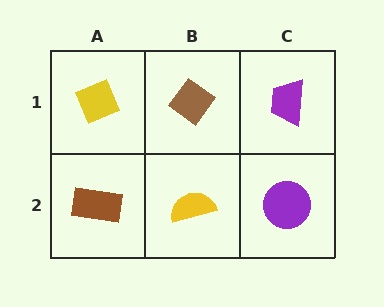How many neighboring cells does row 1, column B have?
3.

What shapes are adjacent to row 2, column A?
A yellow diamond (row 1, column A), a yellow semicircle (row 2, column B).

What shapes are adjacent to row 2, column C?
A purple trapezoid (row 1, column C), a yellow semicircle (row 2, column B).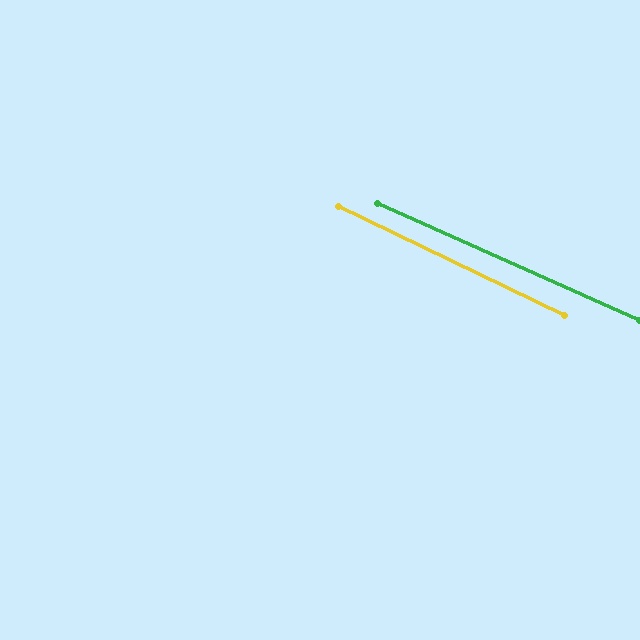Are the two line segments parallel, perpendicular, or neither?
Parallel — their directions differ by only 1.6°.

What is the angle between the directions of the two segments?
Approximately 2 degrees.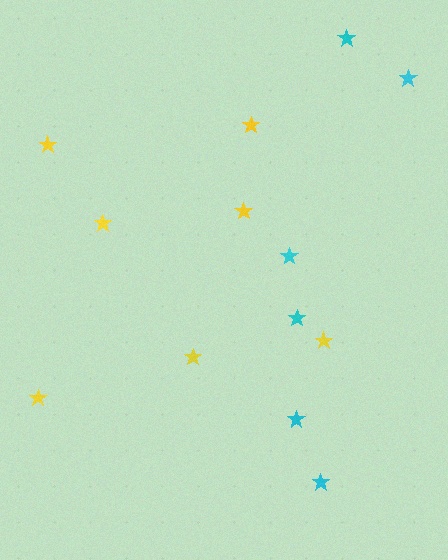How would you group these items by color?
There are 2 groups: one group of yellow stars (7) and one group of cyan stars (6).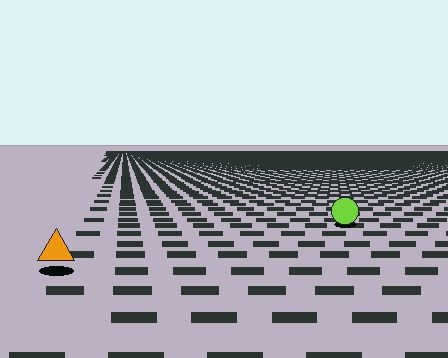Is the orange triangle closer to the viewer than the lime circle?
Yes. The orange triangle is closer — you can tell from the texture gradient: the ground texture is coarser near it.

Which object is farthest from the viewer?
The lime circle is farthest from the viewer. It appears smaller and the ground texture around it is denser.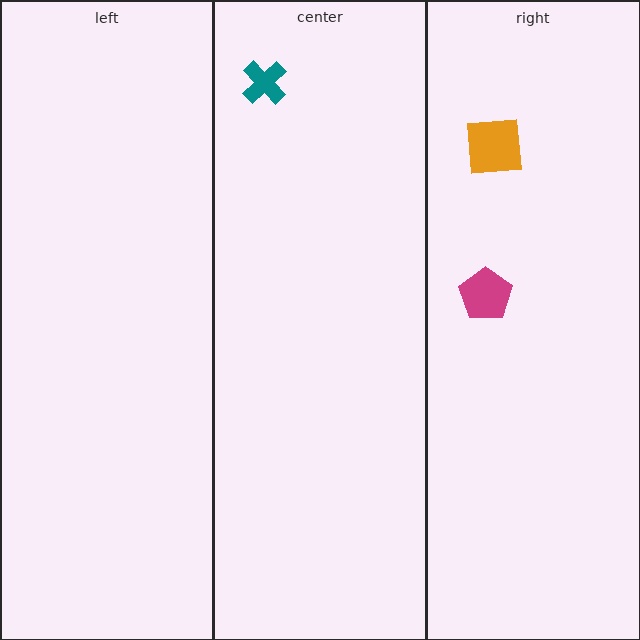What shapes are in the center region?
The teal cross.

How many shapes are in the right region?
2.